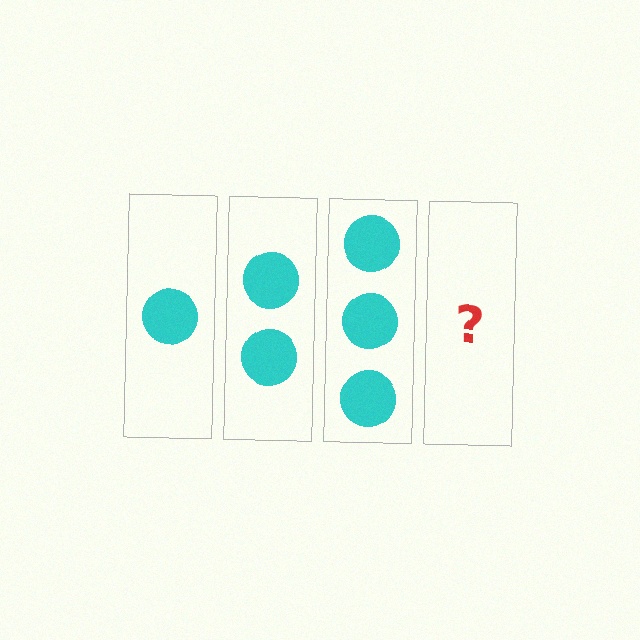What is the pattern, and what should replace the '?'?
The pattern is that each step adds one more circle. The '?' should be 4 circles.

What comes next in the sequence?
The next element should be 4 circles.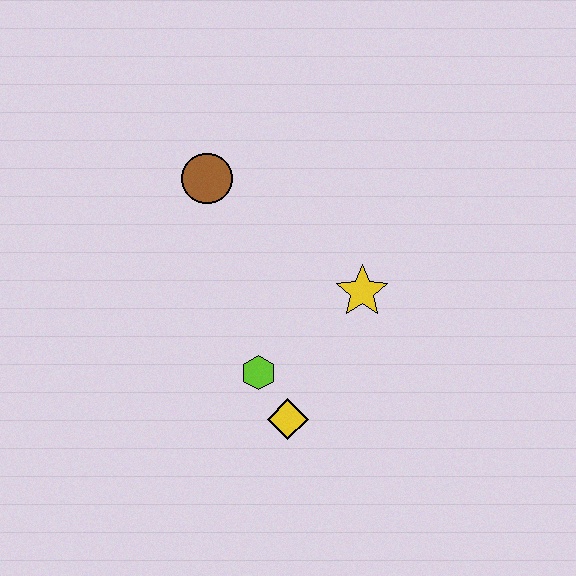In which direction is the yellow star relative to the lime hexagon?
The yellow star is to the right of the lime hexagon.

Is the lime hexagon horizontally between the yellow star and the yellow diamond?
No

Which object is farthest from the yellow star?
The brown circle is farthest from the yellow star.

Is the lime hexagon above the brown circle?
No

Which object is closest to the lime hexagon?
The yellow diamond is closest to the lime hexagon.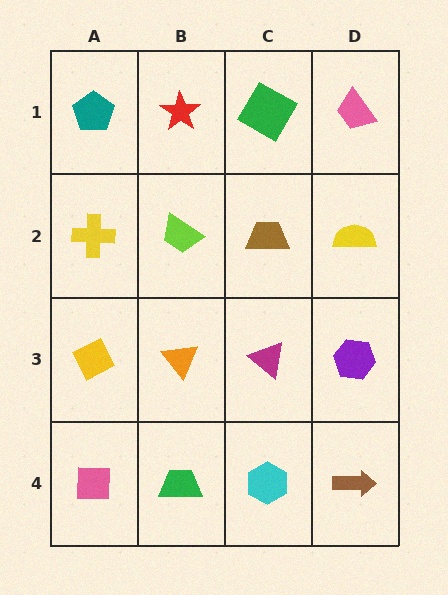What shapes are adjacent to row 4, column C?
A magenta triangle (row 3, column C), a green trapezoid (row 4, column B), a brown arrow (row 4, column D).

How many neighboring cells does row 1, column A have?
2.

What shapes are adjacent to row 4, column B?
An orange triangle (row 3, column B), a pink square (row 4, column A), a cyan hexagon (row 4, column C).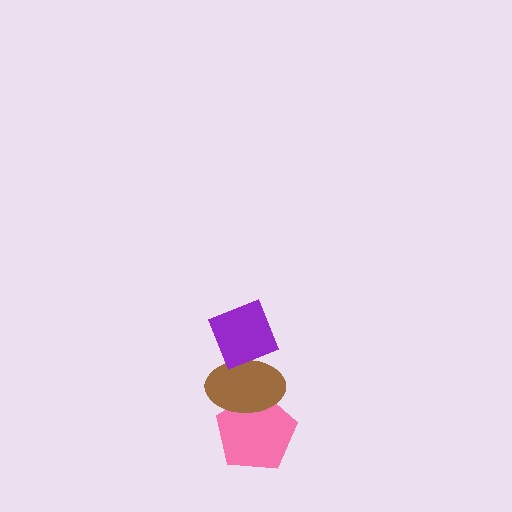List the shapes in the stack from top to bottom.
From top to bottom: the purple diamond, the brown ellipse, the pink pentagon.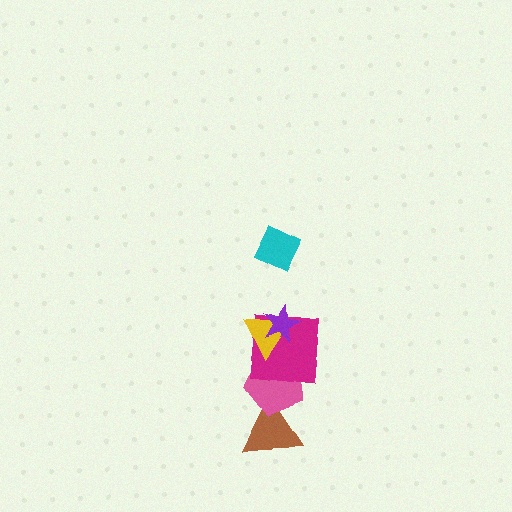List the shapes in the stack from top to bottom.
From top to bottom: the cyan diamond, the purple star, the yellow triangle, the magenta square, the pink pentagon, the brown triangle.